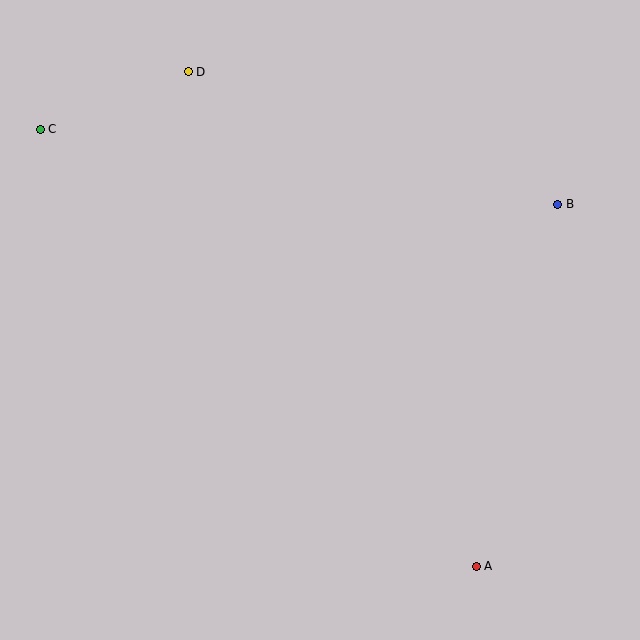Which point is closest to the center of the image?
Point B at (558, 204) is closest to the center.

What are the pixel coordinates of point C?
Point C is at (40, 129).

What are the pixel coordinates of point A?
Point A is at (476, 566).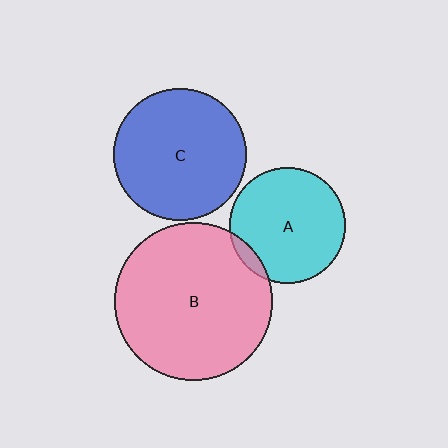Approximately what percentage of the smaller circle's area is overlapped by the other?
Approximately 5%.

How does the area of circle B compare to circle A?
Approximately 1.8 times.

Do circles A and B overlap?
Yes.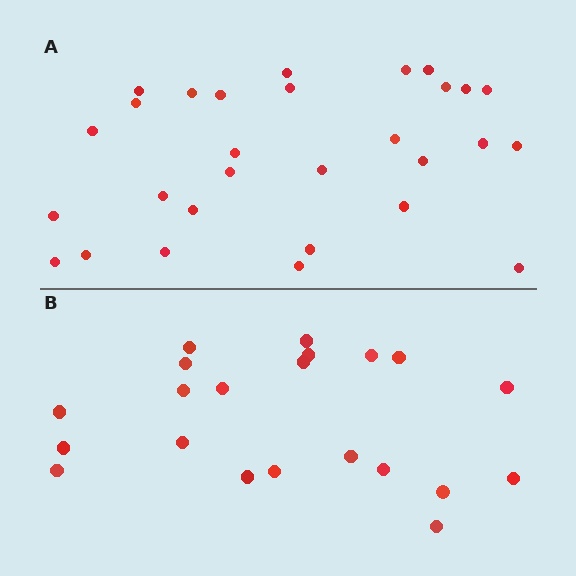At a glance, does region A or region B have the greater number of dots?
Region A (the top region) has more dots.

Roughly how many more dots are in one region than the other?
Region A has roughly 8 or so more dots than region B.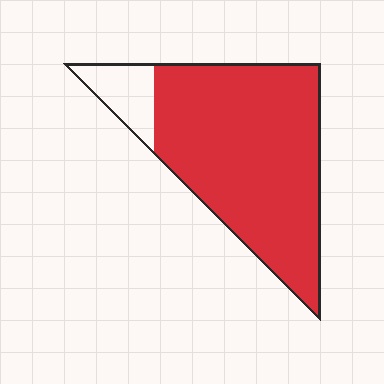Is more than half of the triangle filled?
Yes.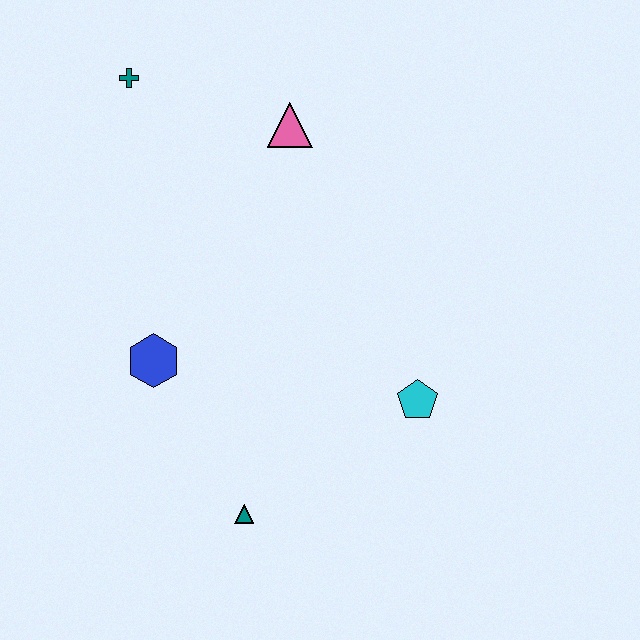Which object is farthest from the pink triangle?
The teal triangle is farthest from the pink triangle.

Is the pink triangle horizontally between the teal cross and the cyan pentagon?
Yes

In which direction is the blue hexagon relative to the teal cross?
The blue hexagon is below the teal cross.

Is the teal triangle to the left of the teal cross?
No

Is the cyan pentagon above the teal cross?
No